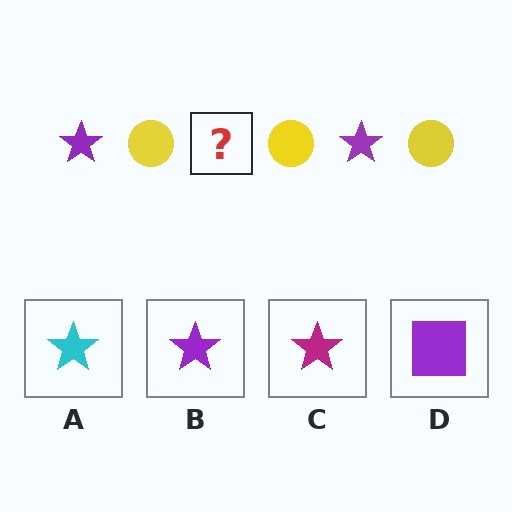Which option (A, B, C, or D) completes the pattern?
B.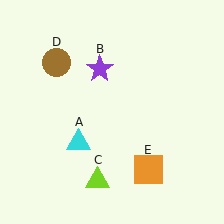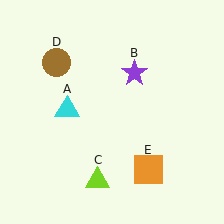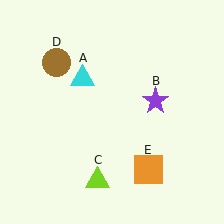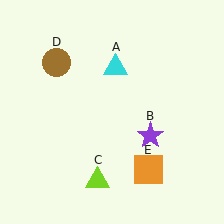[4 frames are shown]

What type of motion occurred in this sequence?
The cyan triangle (object A), purple star (object B) rotated clockwise around the center of the scene.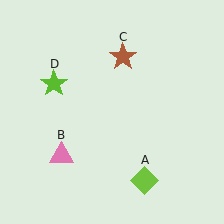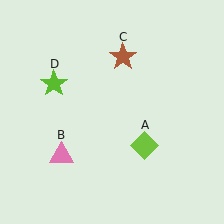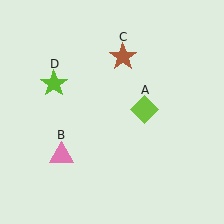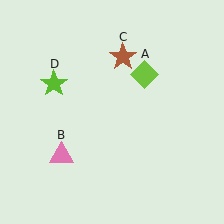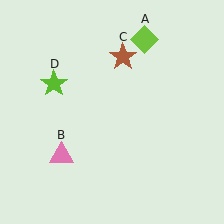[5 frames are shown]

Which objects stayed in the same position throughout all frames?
Pink triangle (object B) and brown star (object C) and lime star (object D) remained stationary.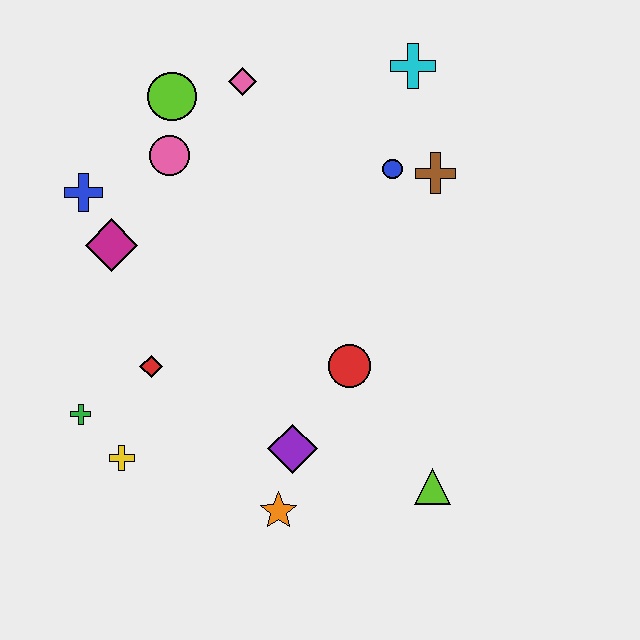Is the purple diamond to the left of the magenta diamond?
No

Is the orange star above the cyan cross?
No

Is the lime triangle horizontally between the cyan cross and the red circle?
No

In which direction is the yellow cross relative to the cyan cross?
The yellow cross is below the cyan cross.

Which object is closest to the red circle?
The purple diamond is closest to the red circle.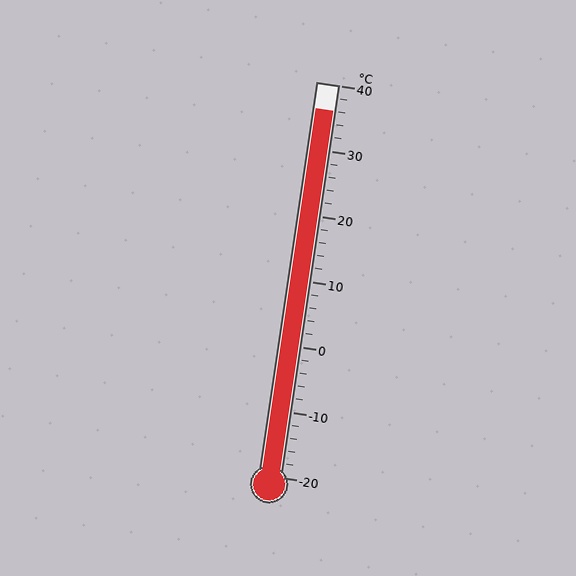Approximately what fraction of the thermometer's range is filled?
The thermometer is filled to approximately 95% of its range.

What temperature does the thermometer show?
The thermometer shows approximately 36°C.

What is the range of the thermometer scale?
The thermometer scale ranges from -20°C to 40°C.